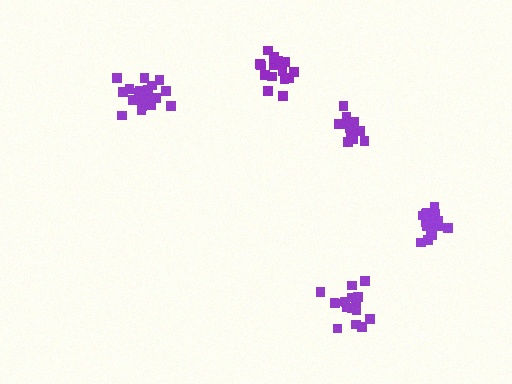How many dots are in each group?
Group 1: 20 dots, Group 2: 19 dots, Group 3: 15 dots, Group 4: 20 dots, Group 5: 17 dots (91 total).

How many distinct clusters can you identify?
There are 5 distinct clusters.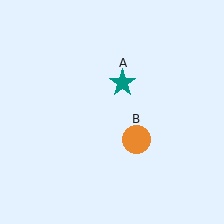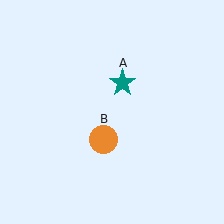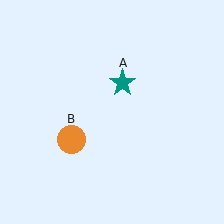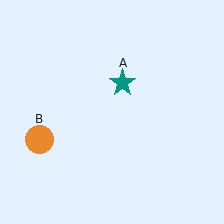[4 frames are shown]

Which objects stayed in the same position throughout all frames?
Teal star (object A) remained stationary.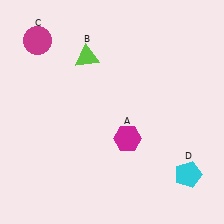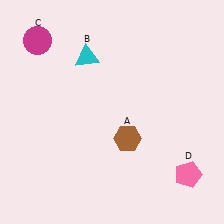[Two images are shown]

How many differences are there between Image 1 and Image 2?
There are 3 differences between the two images.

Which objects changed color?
A changed from magenta to brown. B changed from lime to cyan. D changed from cyan to pink.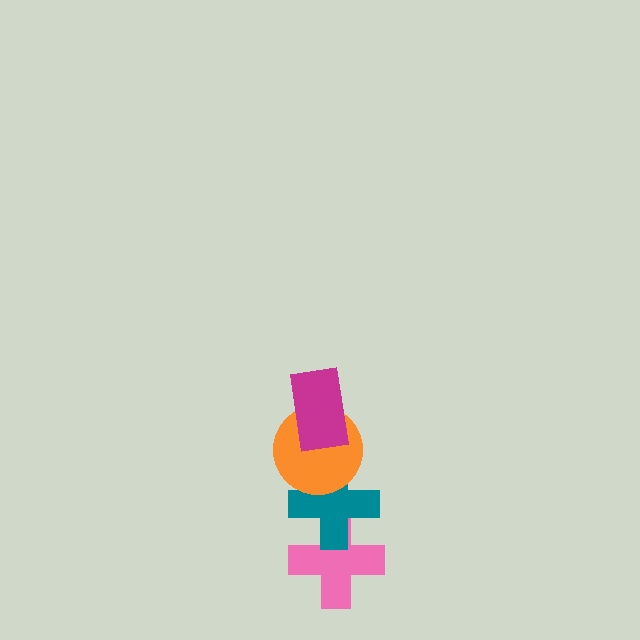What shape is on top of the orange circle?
The magenta rectangle is on top of the orange circle.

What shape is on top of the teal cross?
The orange circle is on top of the teal cross.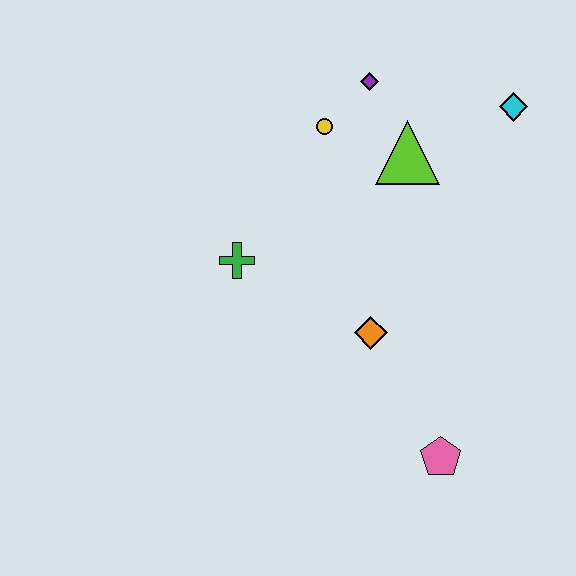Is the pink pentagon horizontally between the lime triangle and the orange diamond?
No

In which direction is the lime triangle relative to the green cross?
The lime triangle is to the right of the green cross.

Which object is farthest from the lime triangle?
The pink pentagon is farthest from the lime triangle.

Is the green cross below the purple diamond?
Yes